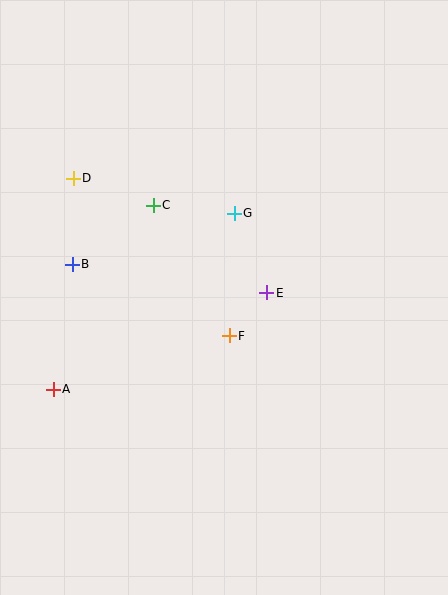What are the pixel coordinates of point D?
Point D is at (73, 178).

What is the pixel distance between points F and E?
The distance between F and E is 57 pixels.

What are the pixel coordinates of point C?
Point C is at (153, 205).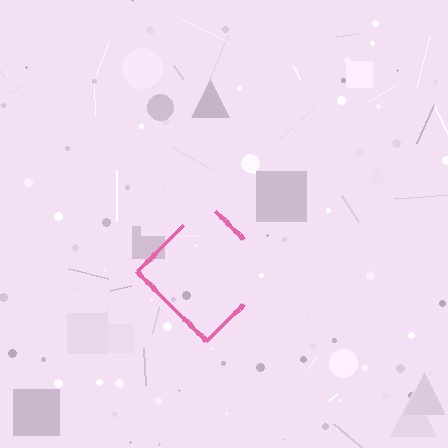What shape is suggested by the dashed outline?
The dashed outline suggests a diamond.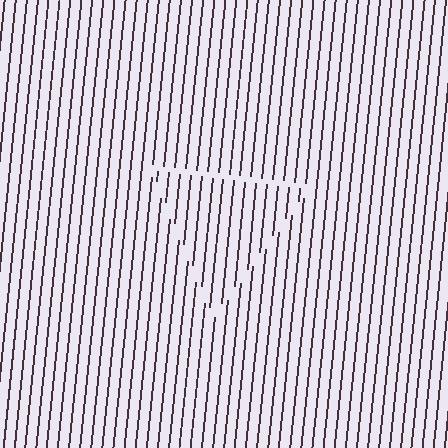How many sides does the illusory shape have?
3 sides — the line-ends trace a triangle.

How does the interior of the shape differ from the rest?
The interior of the shape contains the same grating, shifted by half a period — the contour is defined by the phase discontinuity where line-ends from the inner and outer gratings abut.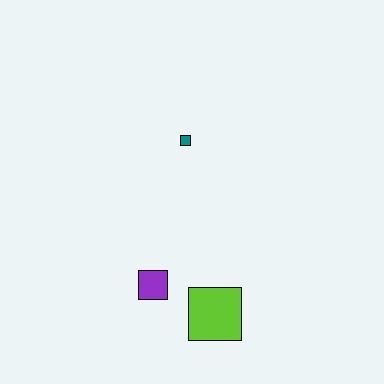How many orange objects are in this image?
There are no orange objects.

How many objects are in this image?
There are 3 objects.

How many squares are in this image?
There are 3 squares.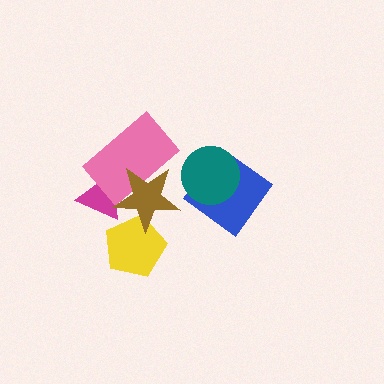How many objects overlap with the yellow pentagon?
1 object overlaps with the yellow pentagon.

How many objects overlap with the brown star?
3 objects overlap with the brown star.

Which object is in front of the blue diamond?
The teal circle is in front of the blue diamond.